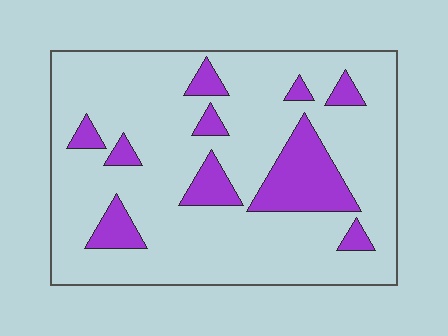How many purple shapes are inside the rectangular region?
10.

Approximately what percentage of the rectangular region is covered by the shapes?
Approximately 20%.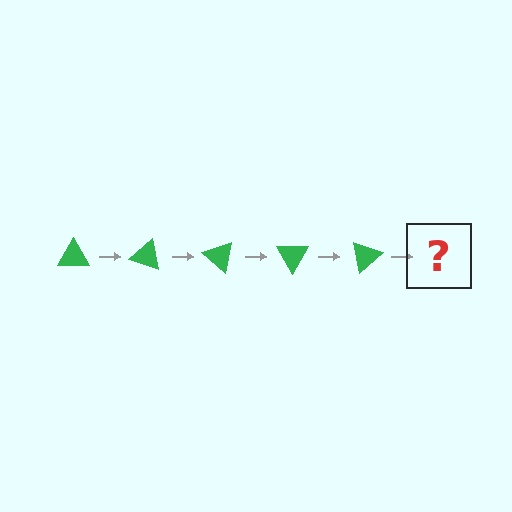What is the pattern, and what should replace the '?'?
The pattern is that the triangle rotates 20 degrees each step. The '?' should be a green triangle rotated 100 degrees.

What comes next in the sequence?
The next element should be a green triangle rotated 100 degrees.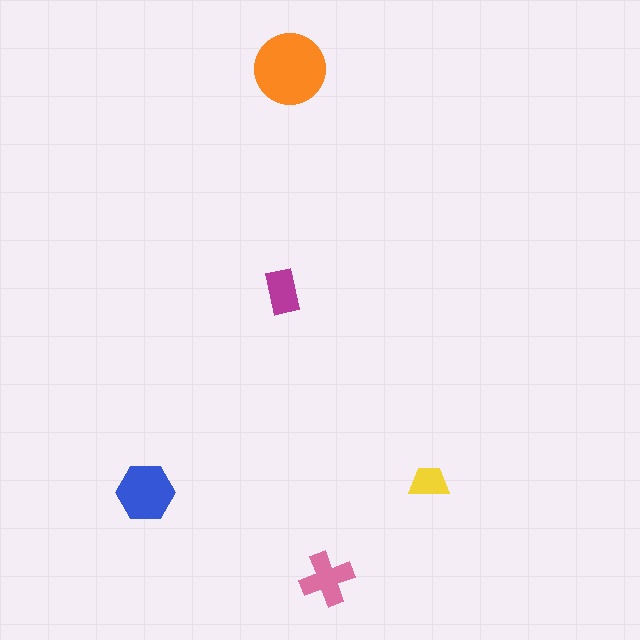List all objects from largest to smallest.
The orange circle, the blue hexagon, the pink cross, the magenta rectangle, the yellow trapezoid.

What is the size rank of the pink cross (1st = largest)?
3rd.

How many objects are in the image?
There are 5 objects in the image.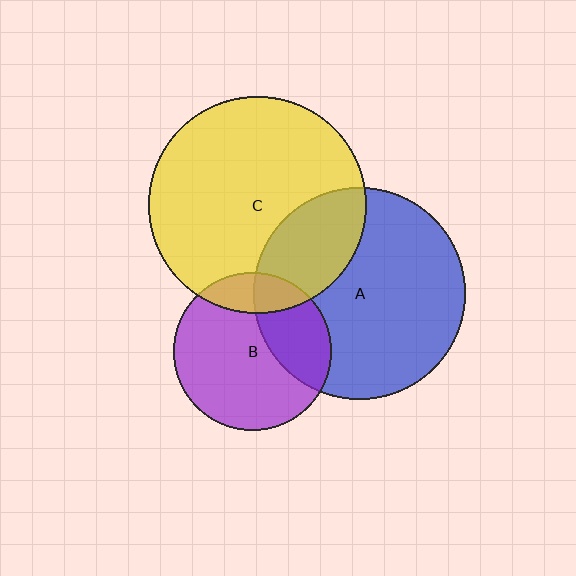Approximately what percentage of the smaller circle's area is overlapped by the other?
Approximately 15%.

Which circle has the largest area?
Circle C (yellow).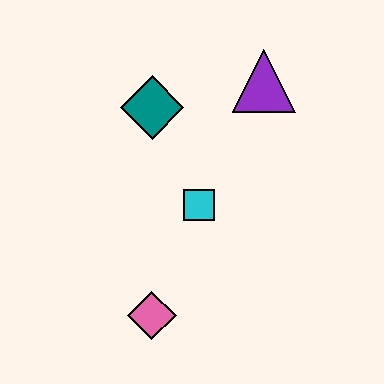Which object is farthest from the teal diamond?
The pink diamond is farthest from the teal diamond.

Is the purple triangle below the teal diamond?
No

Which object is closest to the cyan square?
The teal diamond is closest to the cyan square.